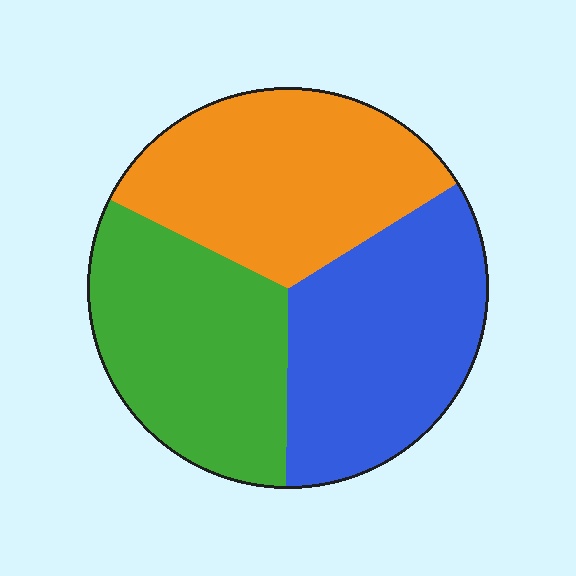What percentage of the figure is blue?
Blue takes up between a quarter and a half of the figure.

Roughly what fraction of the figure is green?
Green covers around 30% of the figure.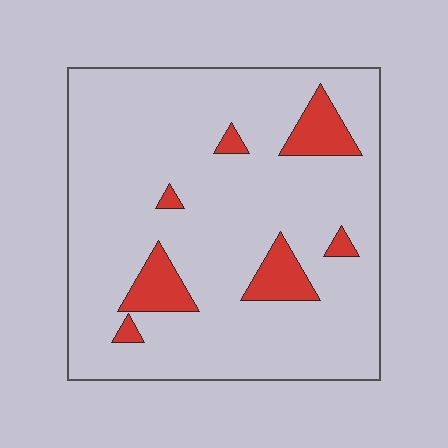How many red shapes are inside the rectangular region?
7.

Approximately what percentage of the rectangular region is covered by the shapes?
Approximately 10%.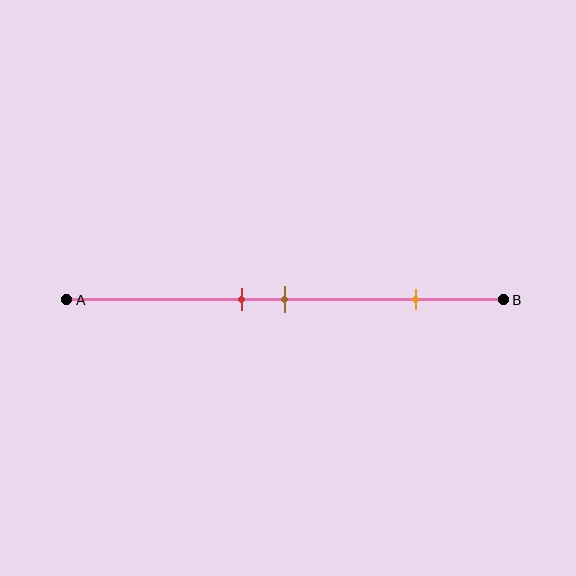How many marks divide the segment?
There are 3 marks dividing the segment.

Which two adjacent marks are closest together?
The red and brown marks are the closest adjacent pair.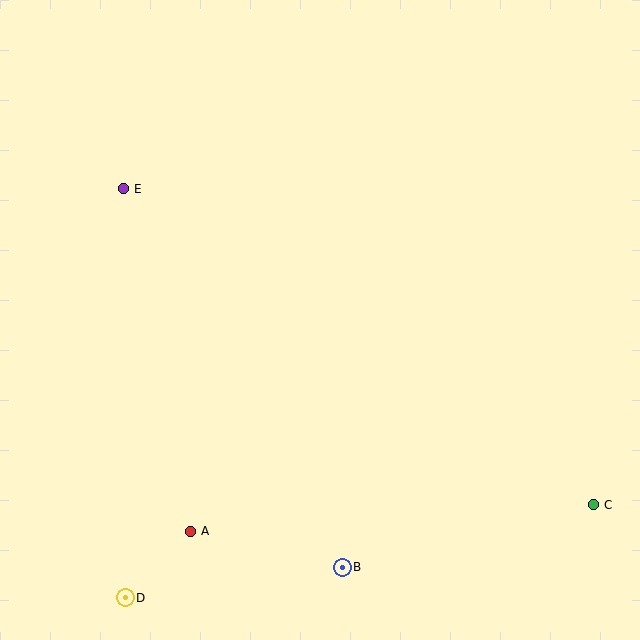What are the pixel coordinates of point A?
Point A is at (190, 531).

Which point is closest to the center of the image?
Point E at (123, 189) is closest to the center.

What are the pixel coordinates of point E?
Point E is at (123, 189).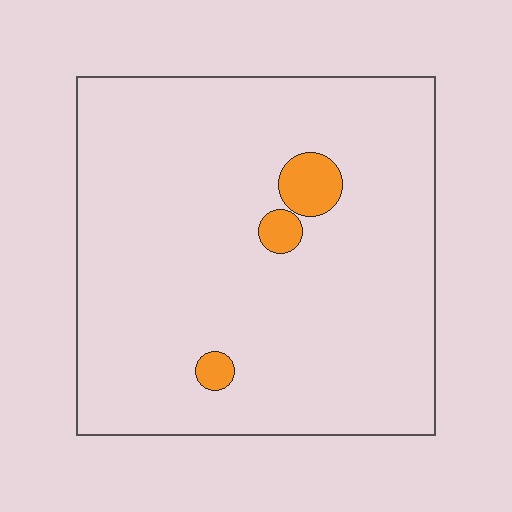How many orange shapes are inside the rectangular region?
3.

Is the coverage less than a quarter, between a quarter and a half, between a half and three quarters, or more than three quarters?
Less than a quarter.